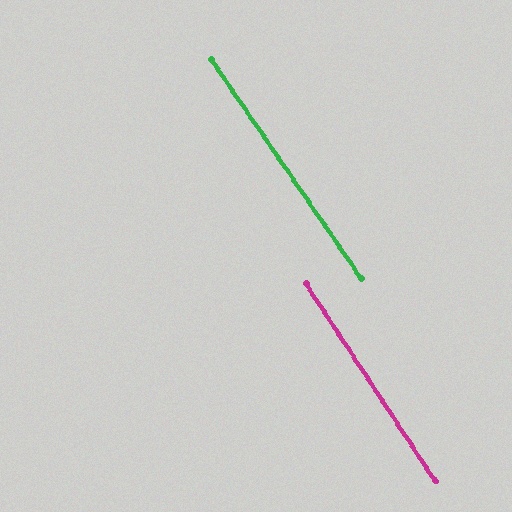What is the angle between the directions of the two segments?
Approximately 1 degree.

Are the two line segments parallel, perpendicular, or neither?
Parallel — their directions differ by only 1.1°.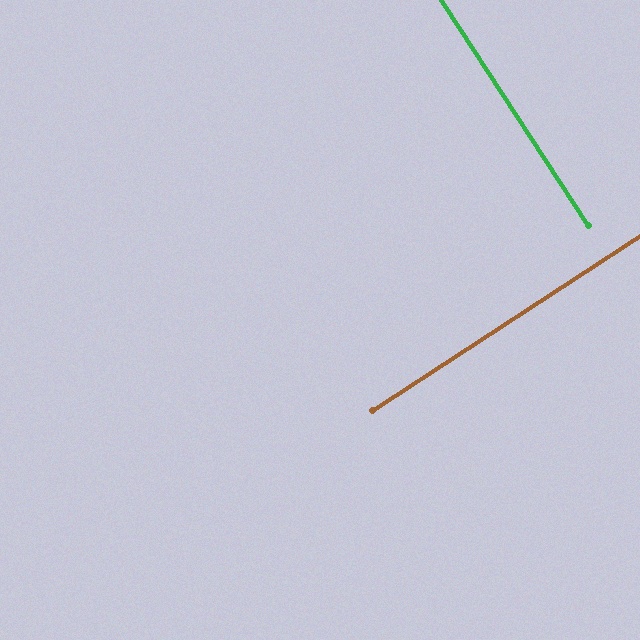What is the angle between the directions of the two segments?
Approximately 90 degrees.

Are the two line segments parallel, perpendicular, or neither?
Perpendicular — they meet at approximately 90°.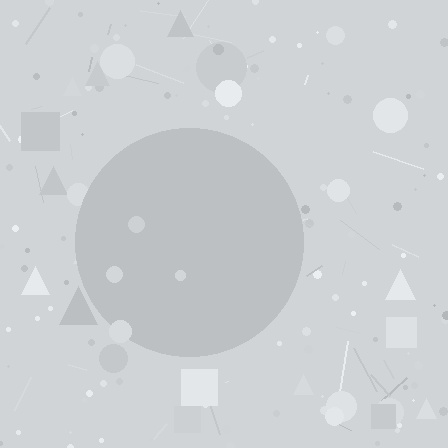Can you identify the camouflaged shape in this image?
The camouflaged shape is a circle.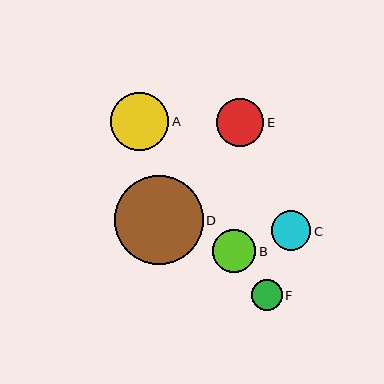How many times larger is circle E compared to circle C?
Circle E is approximately 1.2 times the size of circle C.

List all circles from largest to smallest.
From largest to smallest: D, A, E, B, C, F.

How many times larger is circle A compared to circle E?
Circle A is approximately 1.2 times the size of circle E.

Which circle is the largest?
Circle D is the largest with a size of approximately 89 pixels.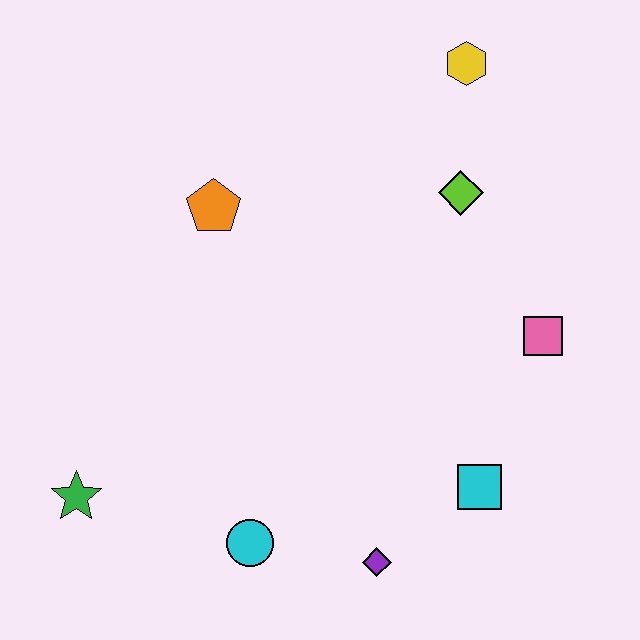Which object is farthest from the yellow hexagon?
The green star is farthest from the yellow hexagon.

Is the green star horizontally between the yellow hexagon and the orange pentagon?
No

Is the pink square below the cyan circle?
No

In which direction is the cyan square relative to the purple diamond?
The cyan square is to the right of the purple diamond.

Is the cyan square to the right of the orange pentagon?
Yes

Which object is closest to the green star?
The cyan circle is closest to the green star.